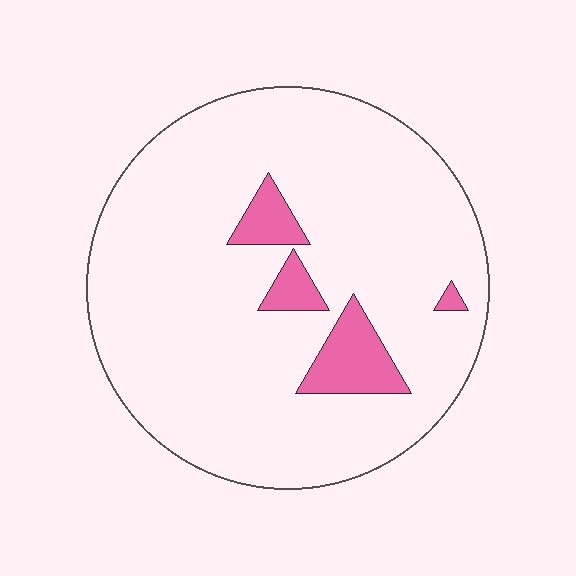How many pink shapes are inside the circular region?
4.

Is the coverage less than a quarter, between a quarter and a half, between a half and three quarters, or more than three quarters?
Less than a quarter.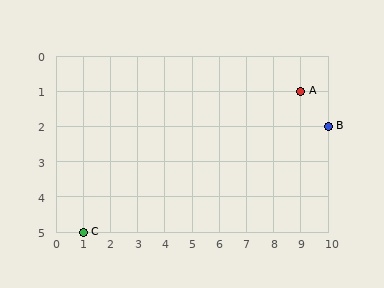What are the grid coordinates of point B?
Point B is at grid coordinates (10, 2).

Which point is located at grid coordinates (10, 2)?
Point B is at (10, 2).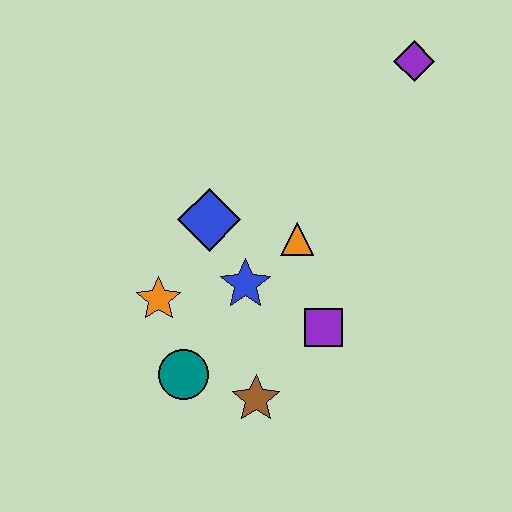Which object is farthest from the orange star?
The purple diamond is farthest from the orange star.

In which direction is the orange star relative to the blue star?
The orange star is to the left of the blue star.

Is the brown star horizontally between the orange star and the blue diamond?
No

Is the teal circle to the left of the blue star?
Yes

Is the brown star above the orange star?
No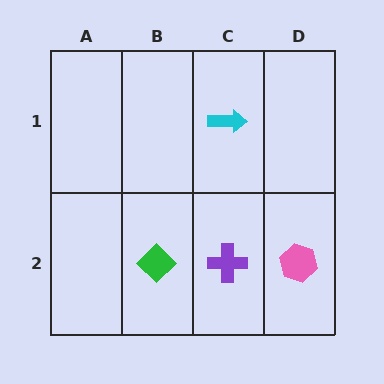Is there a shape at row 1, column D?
No, that cell is empty.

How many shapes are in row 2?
3 shapes.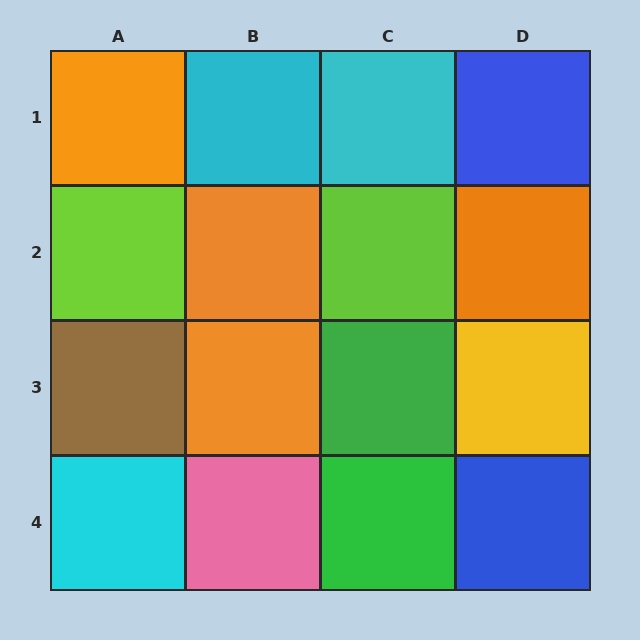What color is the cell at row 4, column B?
Pink.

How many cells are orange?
4 cells are orange.